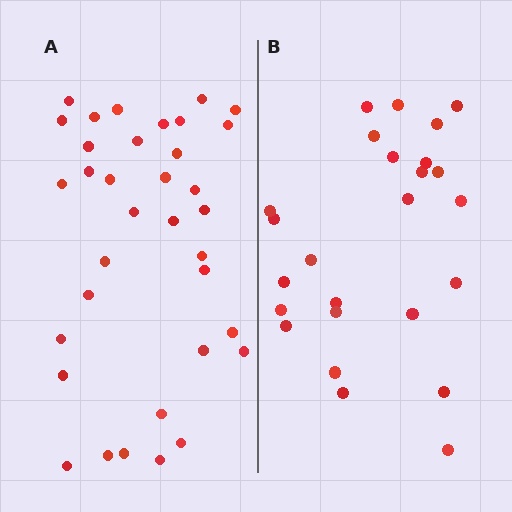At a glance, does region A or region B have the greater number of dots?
Region A (the left region) has more dots.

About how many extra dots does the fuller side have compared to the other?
Region A has roughly 10 or so more dots than region B.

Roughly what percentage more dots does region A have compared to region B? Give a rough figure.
About 40% more.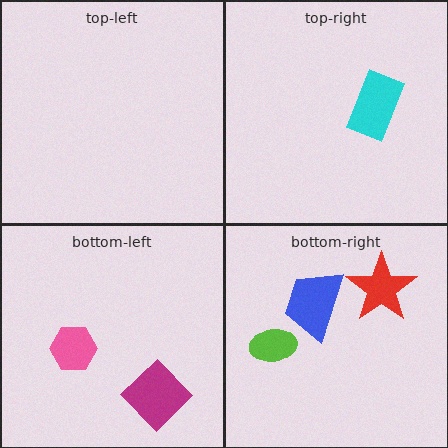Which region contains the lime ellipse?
The bottom-right region.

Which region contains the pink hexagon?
The bottom-left region.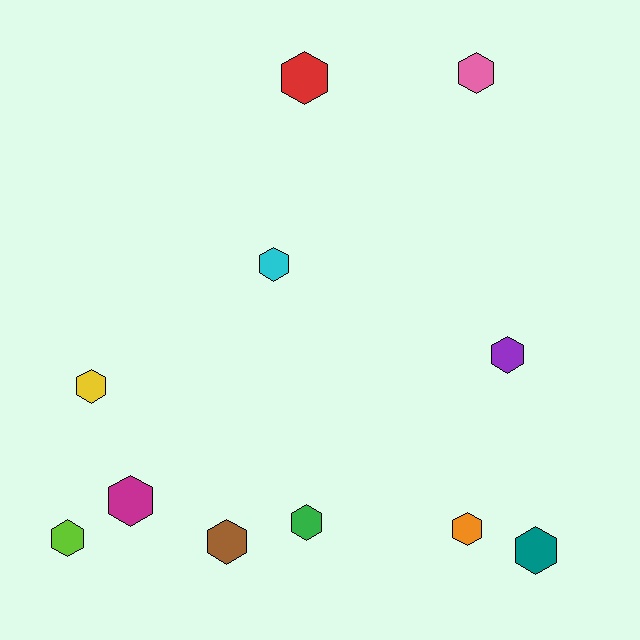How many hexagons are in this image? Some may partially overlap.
There are 11 hexagons.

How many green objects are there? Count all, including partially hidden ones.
There is 1 green object.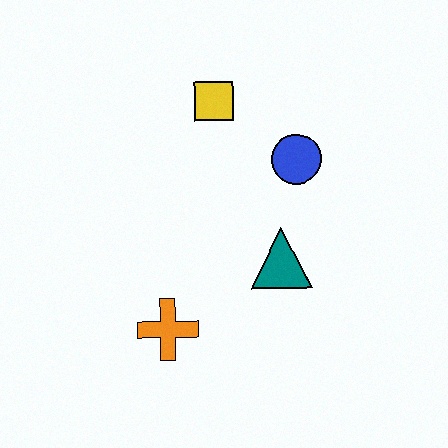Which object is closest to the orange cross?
The teal triangle is closest to the orange cross.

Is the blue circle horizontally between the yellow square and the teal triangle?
No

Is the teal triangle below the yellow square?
Yes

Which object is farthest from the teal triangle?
The yellow square is farthest from the teal triangle.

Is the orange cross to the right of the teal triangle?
No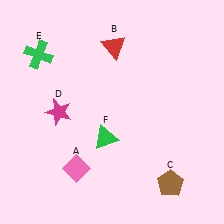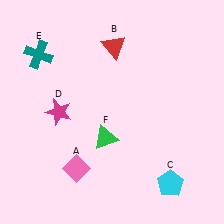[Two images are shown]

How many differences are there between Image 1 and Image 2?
There are 2 differences between the two images.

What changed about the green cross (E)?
In Image 1, E is green. In Image 2, it changed to teal.